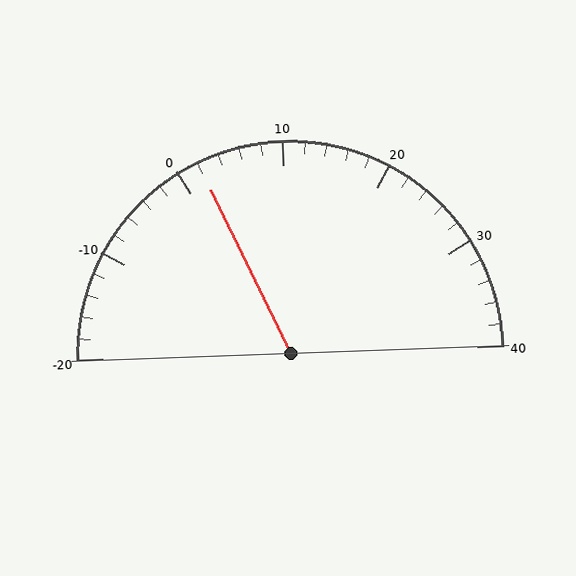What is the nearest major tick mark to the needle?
The nearest major tick mark is 0.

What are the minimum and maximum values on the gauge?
The gauge ranges from -20 to 40.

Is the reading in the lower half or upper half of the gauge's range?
The reading is in the lower half of the range (-20 to 40).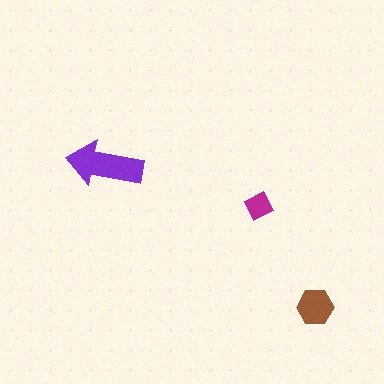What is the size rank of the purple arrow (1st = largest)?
1st.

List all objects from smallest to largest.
The magenta diamond, the brown hexagon, the purple arrow.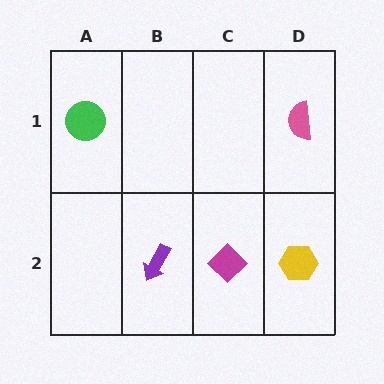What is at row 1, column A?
A green circle.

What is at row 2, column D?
A yellow hexagon.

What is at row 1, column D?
A pink semicircle.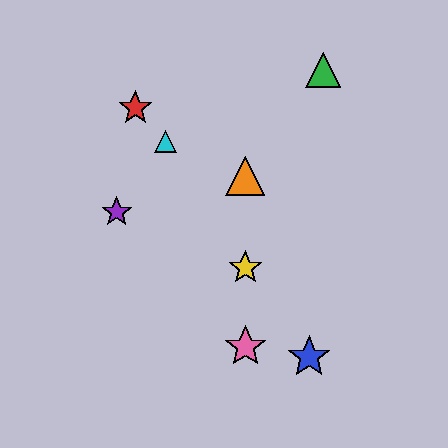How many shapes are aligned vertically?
3 shapes (the yellow star, the orange triangle, the pink star) are aligned vertically.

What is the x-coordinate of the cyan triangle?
The cyan triangle is at x≈166.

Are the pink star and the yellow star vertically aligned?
Yes, both are at x≈245.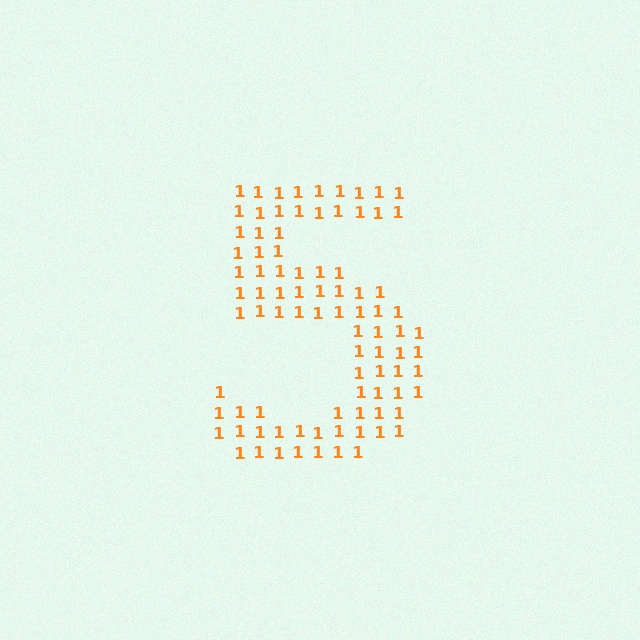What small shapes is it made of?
It is made of small digit 1's.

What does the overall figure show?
The overall figure shows the digit 5.